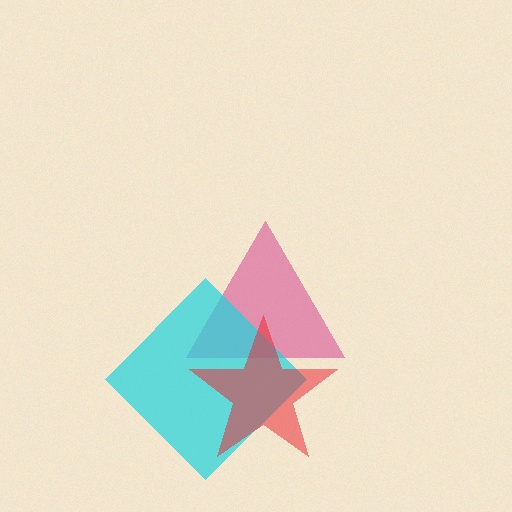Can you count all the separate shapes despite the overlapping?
Yes, there are 3 separate shapes.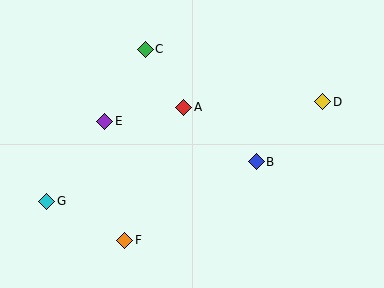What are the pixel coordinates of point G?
Point G is at (47, 201).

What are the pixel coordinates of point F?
Point F is at (125, 240).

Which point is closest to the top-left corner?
Point C is closest to the top-left corner.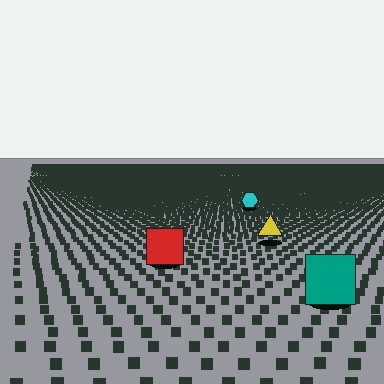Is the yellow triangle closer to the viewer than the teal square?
No. The teal square is closer — you can tell from the texture gradient: the ground texture is coarser near it.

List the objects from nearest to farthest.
From nearest to farthest: the teal square, the red square, the yellow triangle, the cyan hexagon.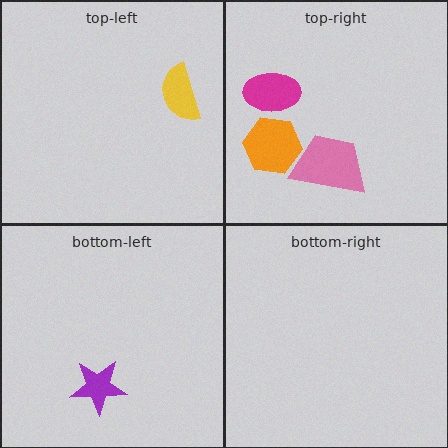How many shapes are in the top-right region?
3.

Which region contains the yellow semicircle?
The top-left region.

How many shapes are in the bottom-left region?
1.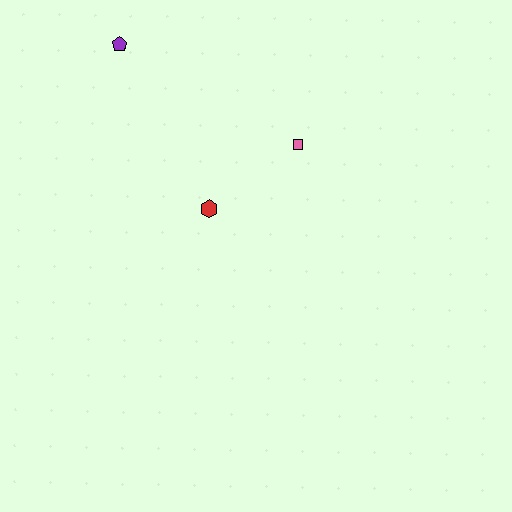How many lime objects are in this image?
There are no lime objects.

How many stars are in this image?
There are no stars.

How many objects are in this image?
There are 3 objects.